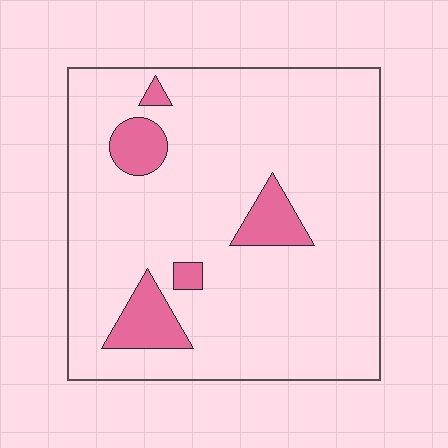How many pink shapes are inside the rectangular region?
5.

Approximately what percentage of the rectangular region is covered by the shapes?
Approximately 10%.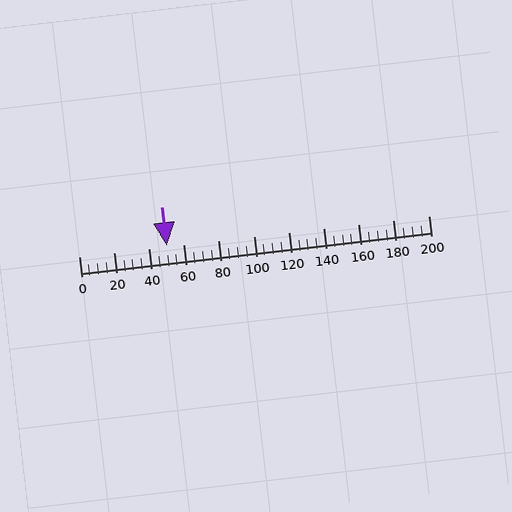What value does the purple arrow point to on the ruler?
The purple arrow points to approximately 50.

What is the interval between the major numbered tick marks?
The major tick marks are spaced 20 units apart.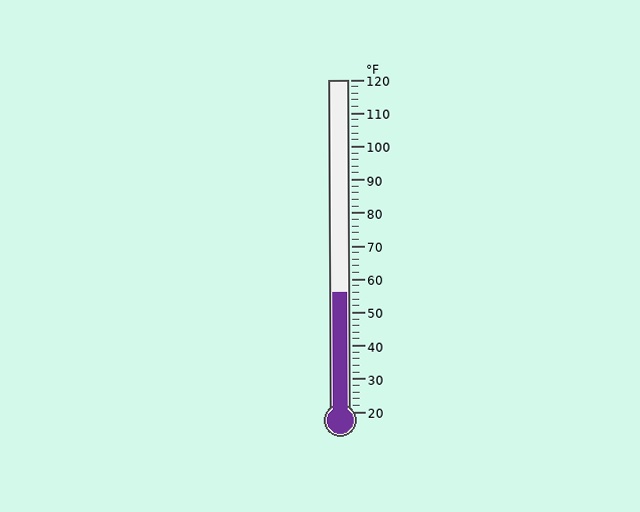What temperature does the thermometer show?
The thermometer shows approximately 56°F.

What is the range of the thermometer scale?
The thermometer scale ranges from 20°F to 120°F.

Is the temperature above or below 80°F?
The temperature is below 80°F.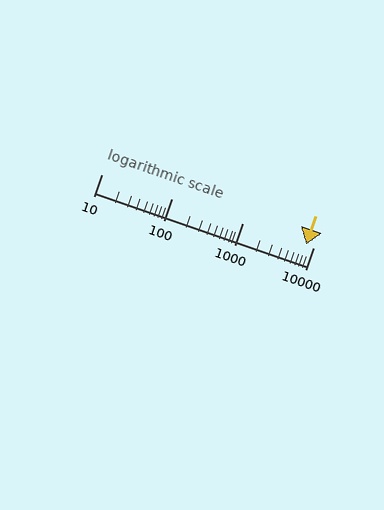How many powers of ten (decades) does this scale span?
The scale spans 3 decades, from 10 to 10000.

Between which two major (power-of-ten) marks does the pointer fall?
The pointer is between 1000 and 10000.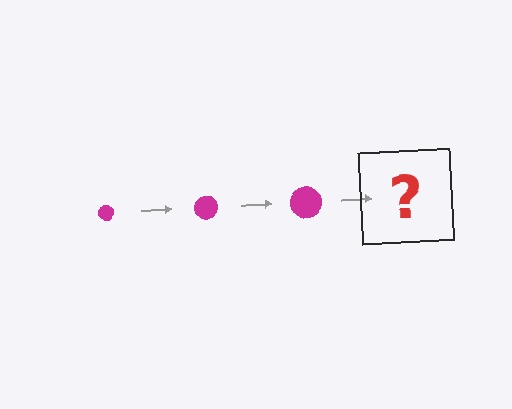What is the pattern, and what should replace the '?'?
The pattern is that the circle gets progressively larger each step. The '?' should be a magenta circle, larger than the previous one.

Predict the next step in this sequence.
The next step is a magenta circle, larger than the previous one.